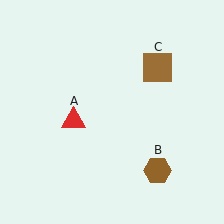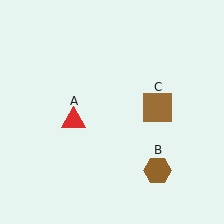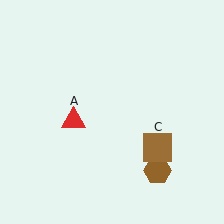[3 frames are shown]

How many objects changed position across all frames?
1 object changed position: brown square (object C).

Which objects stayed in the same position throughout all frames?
Red triangle (object A) and brown hexagon (object B) remained stationary.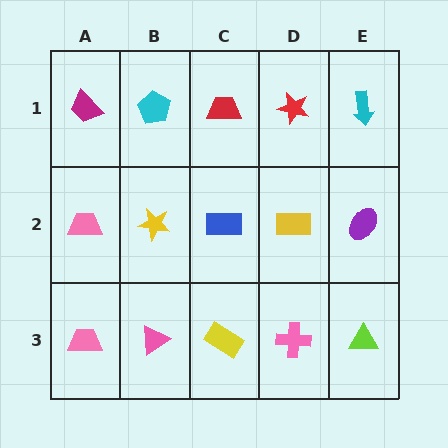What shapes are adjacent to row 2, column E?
A cyan arrow (row 1, column E), a lime triangle (row 3, column E), a yellow rectangle (row 2, column D).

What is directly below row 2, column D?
A pink cross.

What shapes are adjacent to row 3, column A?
A pink trapezoid (row 2, column A), a pink triangle (row 3, column B).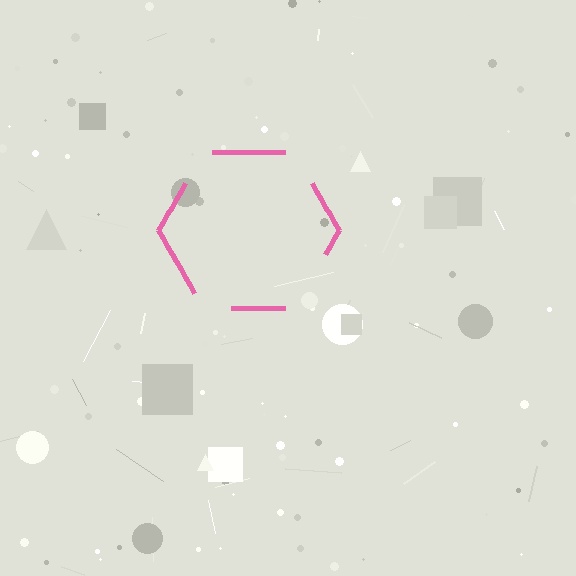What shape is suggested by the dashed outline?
The dashed outline suggests a hexagon.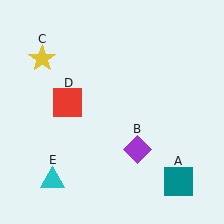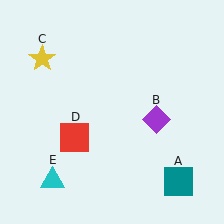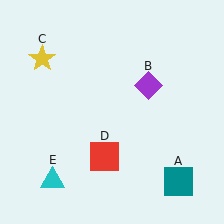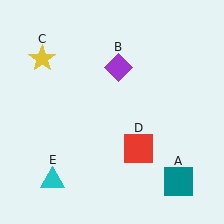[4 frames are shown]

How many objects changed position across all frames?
2 objects changed position: purple diamond (object B), red square (object D).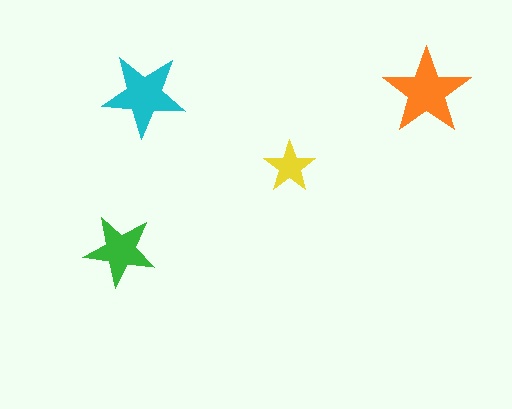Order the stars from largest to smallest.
the orange one, the cyan one, the green one, the yellow one.